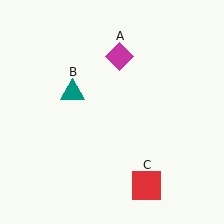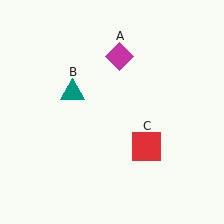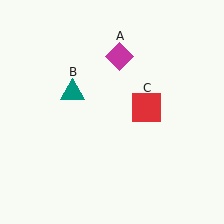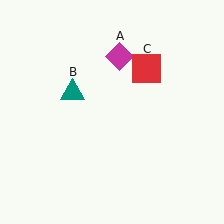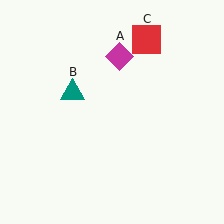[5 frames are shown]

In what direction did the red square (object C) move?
The red square (object C) moved up.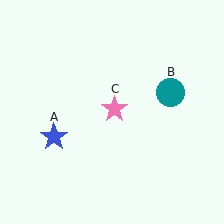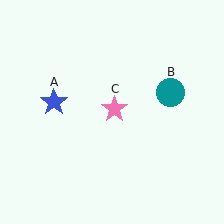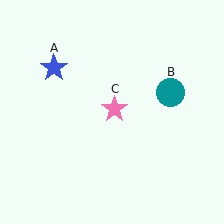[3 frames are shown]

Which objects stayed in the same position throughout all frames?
Teal circle (object B) and pink star (object C) remained stationary.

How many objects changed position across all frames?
1 object changed position: blue star (object A).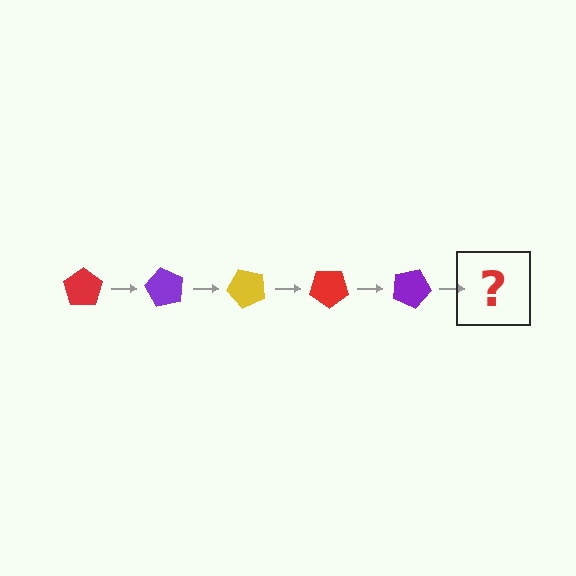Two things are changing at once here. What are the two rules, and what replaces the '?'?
The two rules are that it rotates 60 degrees each step and the color cycles through red, purple, and yellow. The '?' should be a yellow pentagon, rotated 300 degrees from the start.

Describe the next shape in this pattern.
It should be a yellow pentagon, rotated 300 degrees from the start.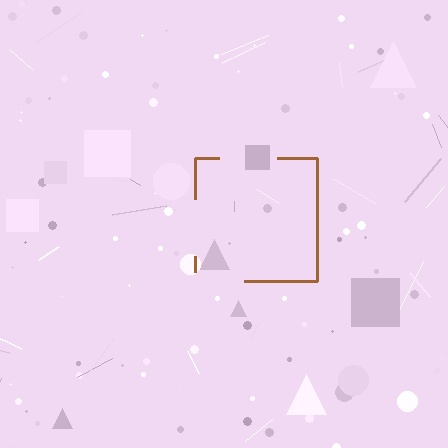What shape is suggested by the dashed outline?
The dashed outline suggests a square.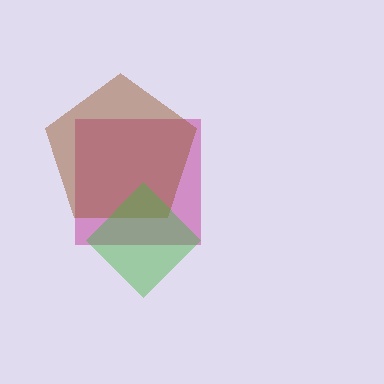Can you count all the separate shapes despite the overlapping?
Yes, there are 3 separate shapes.